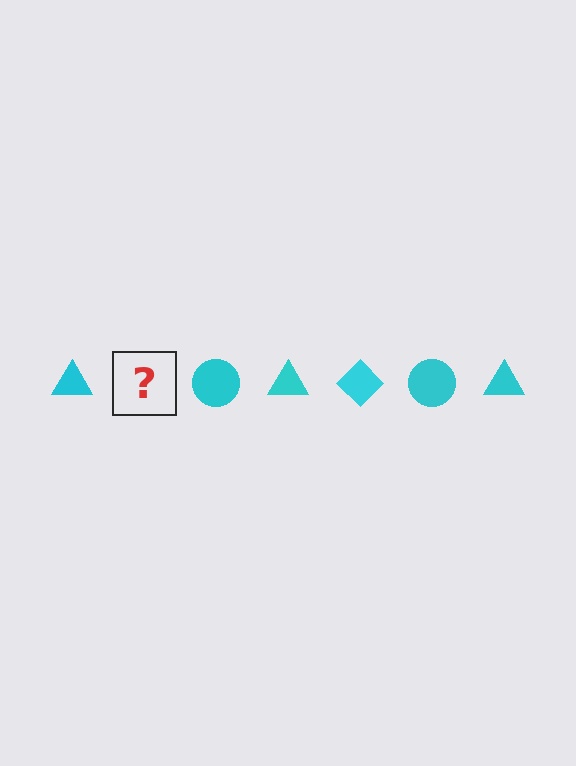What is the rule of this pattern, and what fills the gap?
The rule is that the pattern cycles through triangle, diamond, circle shapes in cyan. The gap should be filled with a cyan diamond.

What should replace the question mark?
The question mark should be replaced with a cyan diamond.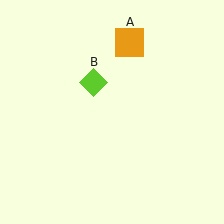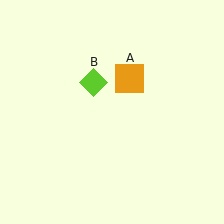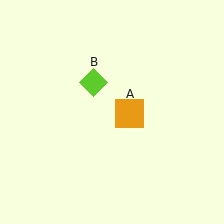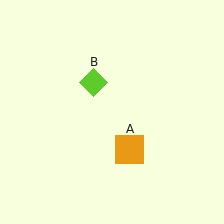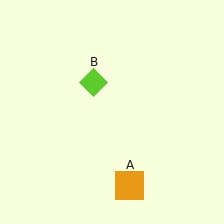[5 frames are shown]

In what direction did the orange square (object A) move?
The orange square (object A) moved down.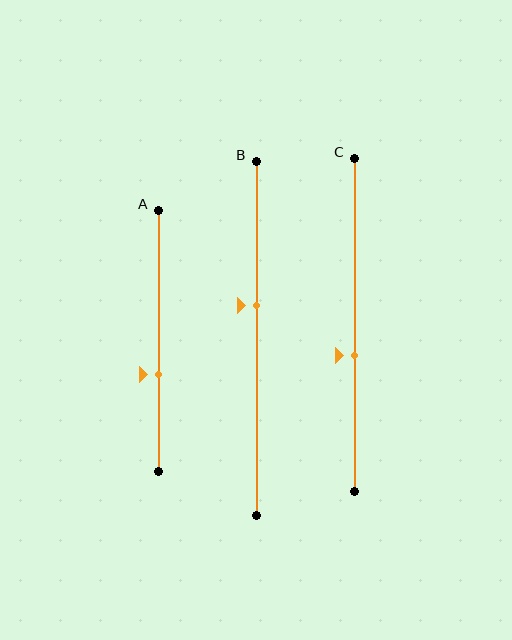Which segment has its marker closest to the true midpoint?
Segment C has its marker closest to the true midpoint.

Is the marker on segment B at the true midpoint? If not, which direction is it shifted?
No, the marker on segment B is shifted upward by about 9% of the segment length.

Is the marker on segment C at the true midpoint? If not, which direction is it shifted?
No, the marker on segment C is shifted downward by about 9% of the segment length.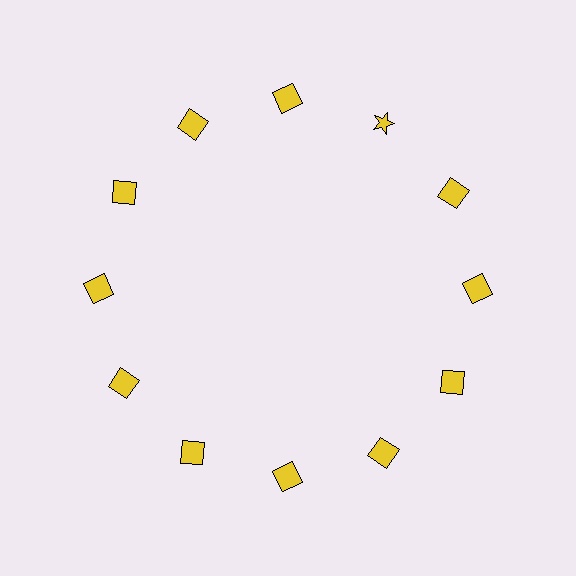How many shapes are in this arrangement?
There are 12 shapes arranged in a ring pattern.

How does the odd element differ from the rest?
It has a different shape: star instead of square.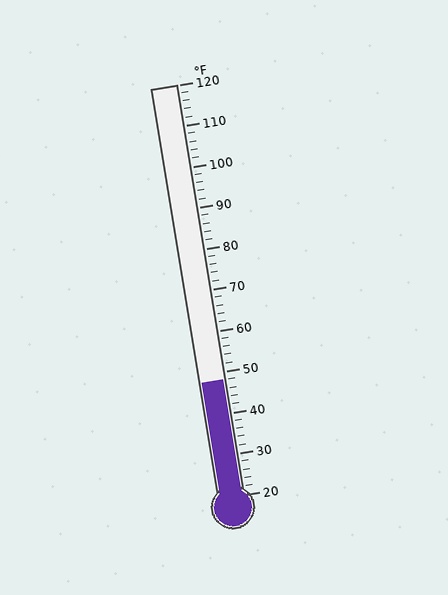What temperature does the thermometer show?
The thermometer shows approximately 48°F.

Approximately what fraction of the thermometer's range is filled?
The thermometer is filled to approximately 30% of its range.